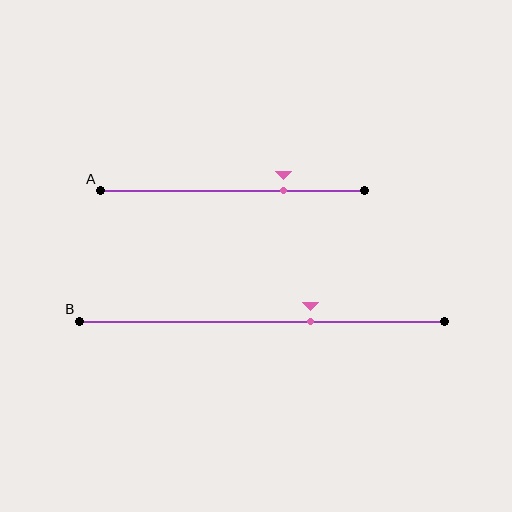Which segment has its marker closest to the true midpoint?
Segment B has its marker closest to the true midpoint.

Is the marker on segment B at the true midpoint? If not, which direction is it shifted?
No, the marker on segment B is shifted to the right by about 13% of the segment length.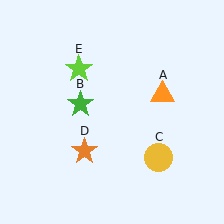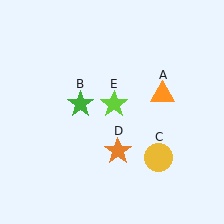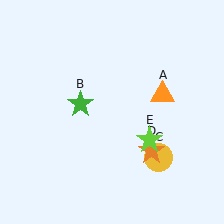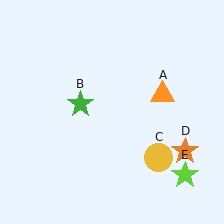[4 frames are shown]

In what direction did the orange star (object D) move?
The orange star (object D) moved right.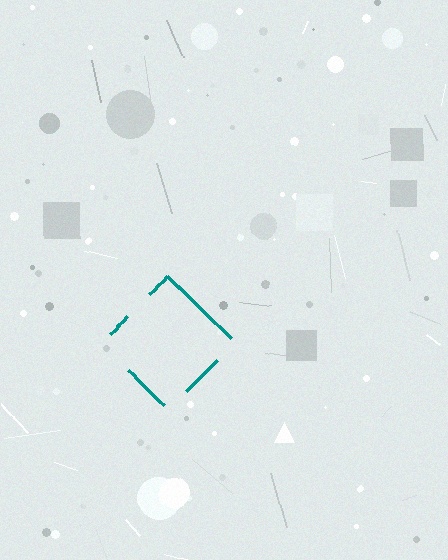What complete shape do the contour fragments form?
The contour fragments form a diamond.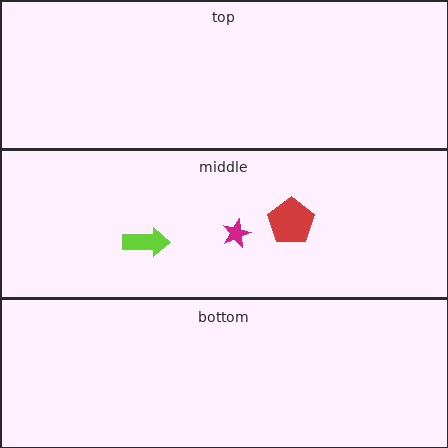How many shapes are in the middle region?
3.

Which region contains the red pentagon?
The middle region.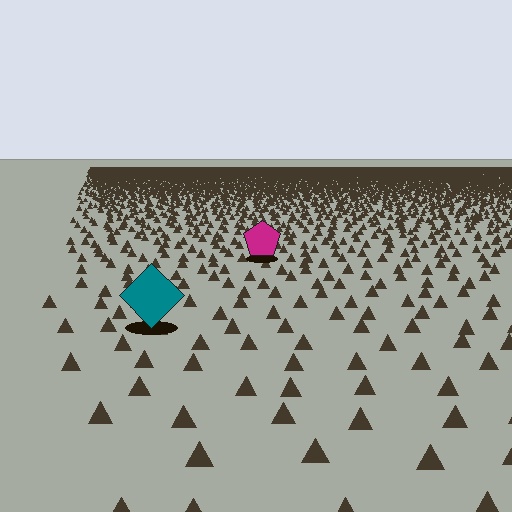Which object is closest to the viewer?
The teal diamond is closest. The texture marks near it are larger and more spread out.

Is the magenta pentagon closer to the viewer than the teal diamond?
No. The teal diamond is closer — you can tell from the texture gradient: the ground texture is coarser near it.